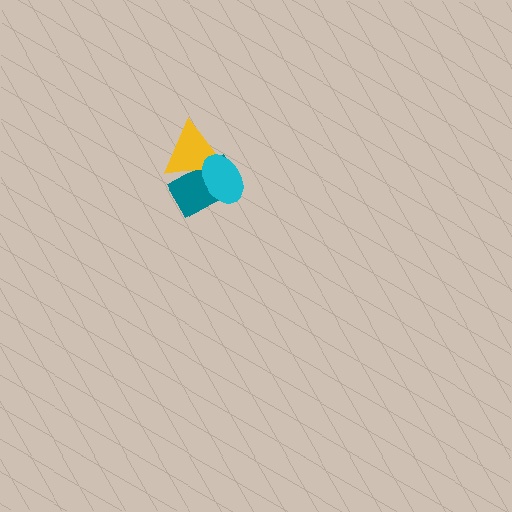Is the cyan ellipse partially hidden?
No, no other shape covers it.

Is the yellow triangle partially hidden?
Yes, it is partially covered by another shape.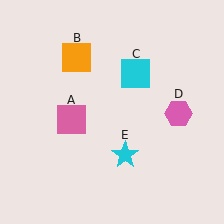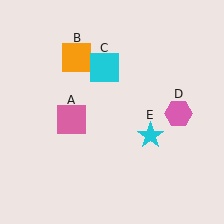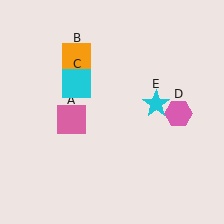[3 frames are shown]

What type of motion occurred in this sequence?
The cyan square (object C), cyan star (object E) rotated counterclockwise around the center of the scene.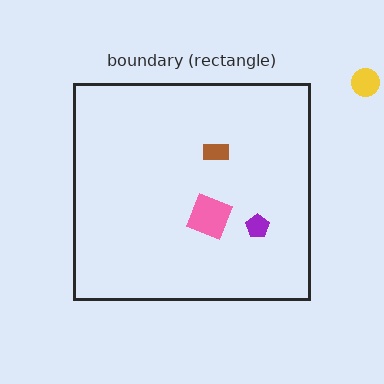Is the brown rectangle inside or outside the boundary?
Inside.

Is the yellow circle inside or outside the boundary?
Outside.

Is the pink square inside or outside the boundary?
Inside.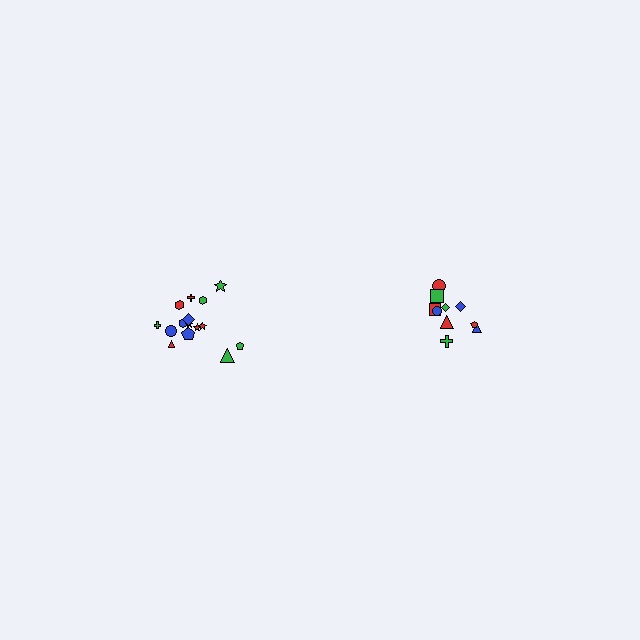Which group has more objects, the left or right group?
The left group.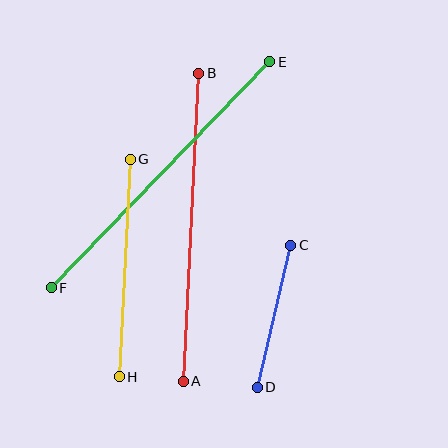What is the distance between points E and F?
The distance is approximately 314 pixels.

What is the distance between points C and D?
The distance is approximately 146 pixels.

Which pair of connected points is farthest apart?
Points E and F are farthest apart.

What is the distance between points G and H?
The distance is approximately 218 pixels.